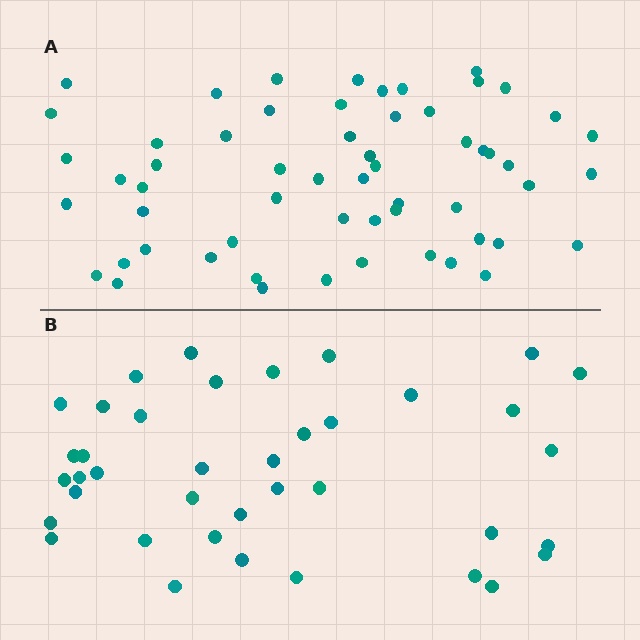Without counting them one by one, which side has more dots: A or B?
Region A (the top region) has more dots.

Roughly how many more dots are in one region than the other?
Region A has approximately 20 more dots than region B.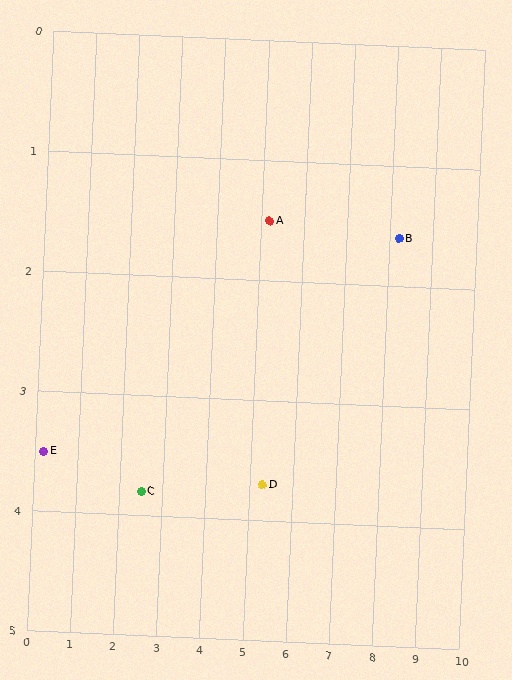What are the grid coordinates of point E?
Point E is at approximately (0.2, 3.5).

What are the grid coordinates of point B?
Point B is at approximately (8.2, 1.6).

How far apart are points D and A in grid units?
Points D and A are about 2.2 grid units apart.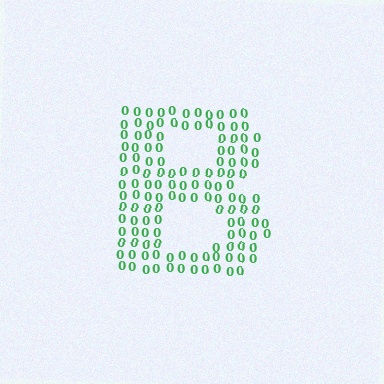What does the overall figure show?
The overall figure shows the letter B.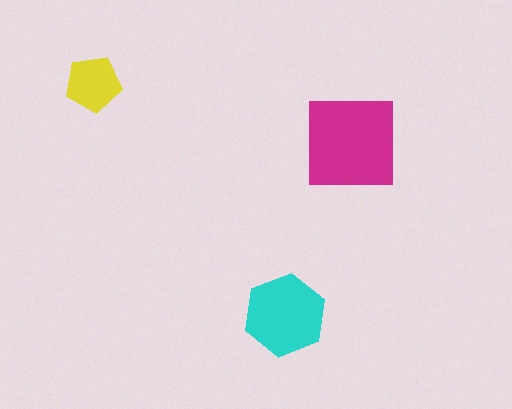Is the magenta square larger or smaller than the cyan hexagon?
Larger.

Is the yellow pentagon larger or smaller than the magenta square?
Smaller.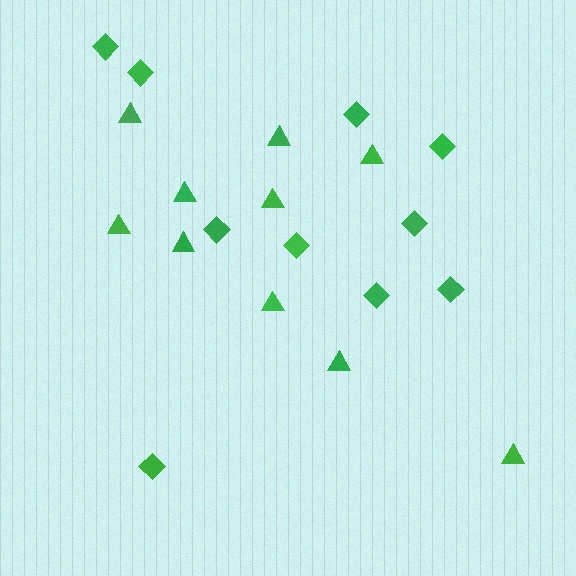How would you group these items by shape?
There are 2 groups: one group of diamonds (10) and one group of triangles (10).